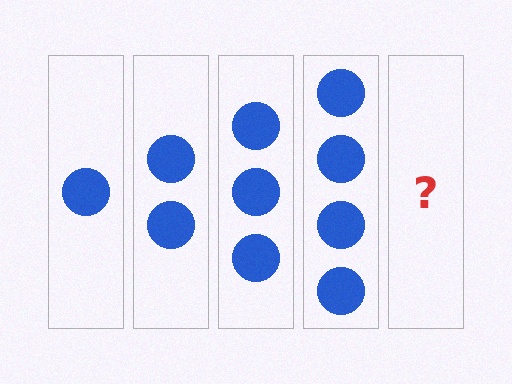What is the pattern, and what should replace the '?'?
The pattern is that each step adds one more circle. The '?' should be 5 circles.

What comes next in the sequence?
The next element should be 5 circles.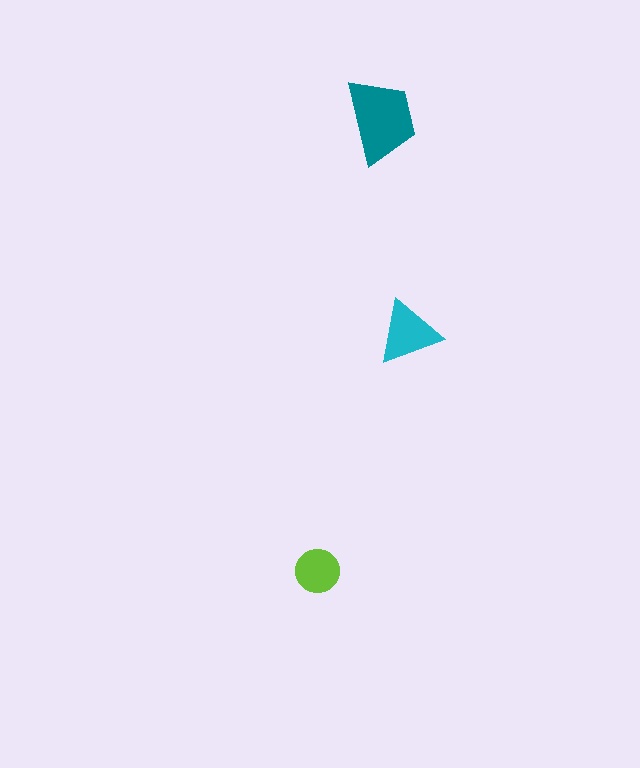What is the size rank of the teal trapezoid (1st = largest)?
1st.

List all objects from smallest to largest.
The lime circle, the cyan triangle, the teal trapezoid.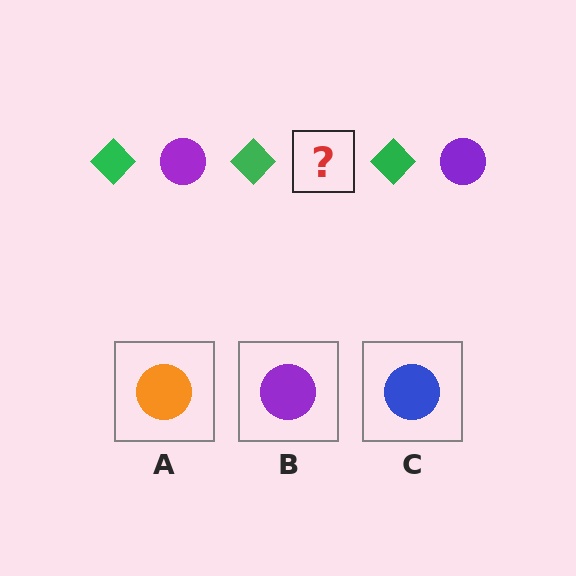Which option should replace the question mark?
Option B.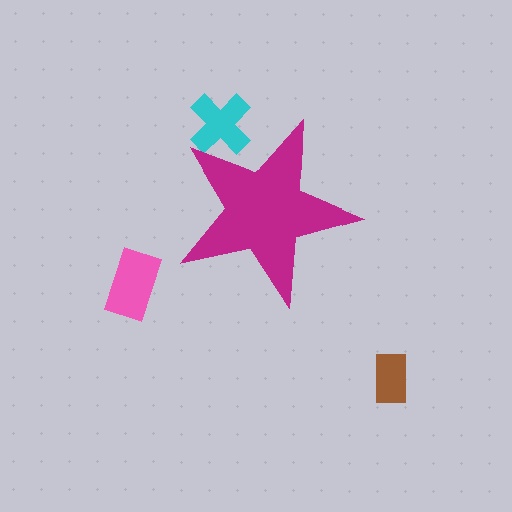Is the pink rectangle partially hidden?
No, the pink rectangle is fully visible.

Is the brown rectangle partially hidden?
No, the brown rectangle is fully visible.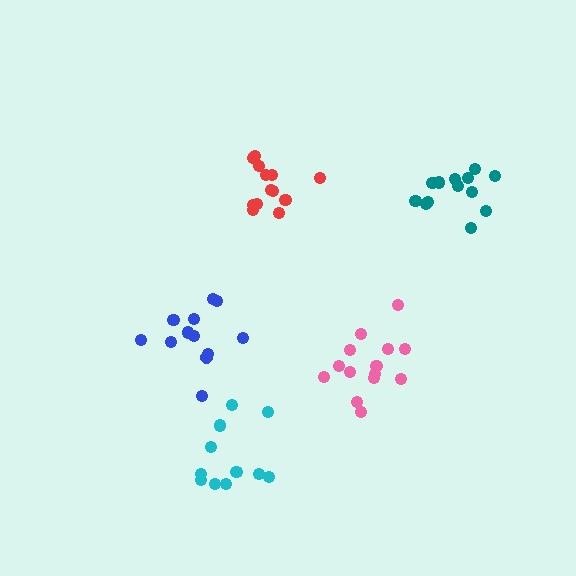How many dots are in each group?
Group 1: 12 dots, Group 2: 13 dots, Group 3: 14 dots, Group 4: 14 dots, Group 5: 11 dots (64 total).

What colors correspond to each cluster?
The clusters are colored: blue, red, pink, teal, cyan.